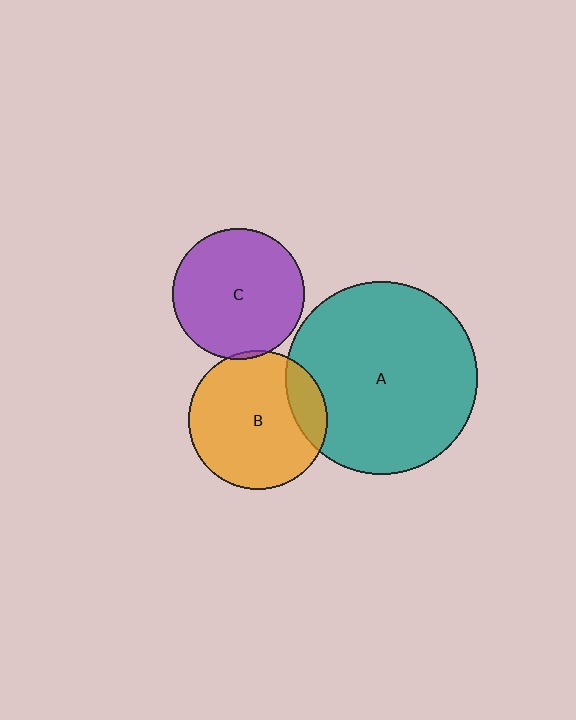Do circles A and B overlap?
Yes.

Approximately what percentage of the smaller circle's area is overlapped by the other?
Approximately 15%.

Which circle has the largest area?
Circle A (teal).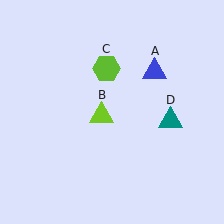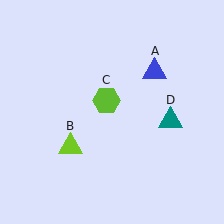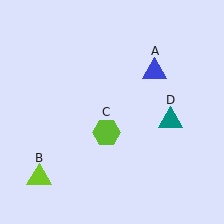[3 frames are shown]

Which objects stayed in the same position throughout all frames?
Blue triangle (object A) and teal triangle (object D) remained stationary.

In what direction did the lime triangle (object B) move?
The lime triangle (object B) moved down and to the left.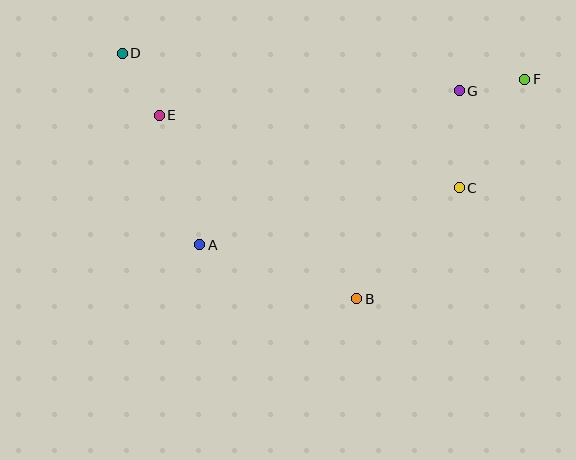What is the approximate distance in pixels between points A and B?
The distance between A and B is approximately 166 pixels.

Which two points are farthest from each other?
Points D and F are farthest from each other.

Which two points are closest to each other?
Points F and G are closest to each other.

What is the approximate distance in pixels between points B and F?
The distance between B and F is approximately 277 pixels.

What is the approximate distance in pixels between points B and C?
The distance between B and C is approximately 151 pixels.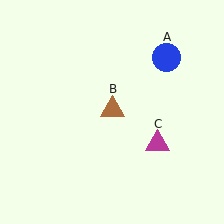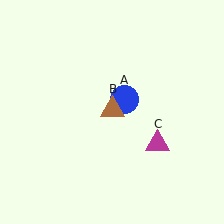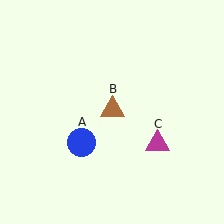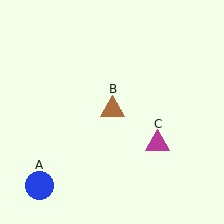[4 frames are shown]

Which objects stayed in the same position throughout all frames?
Brown triangle (object B) and magenta triangle (object C) remained stationary.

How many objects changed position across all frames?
1 object changed position: blue circle (object A).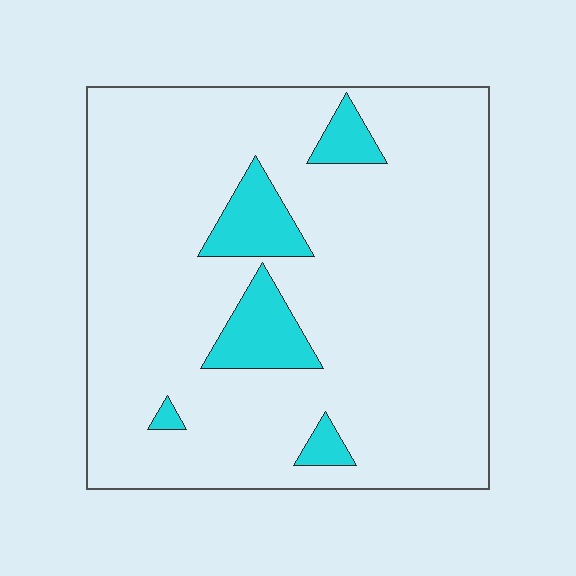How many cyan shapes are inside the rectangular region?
5.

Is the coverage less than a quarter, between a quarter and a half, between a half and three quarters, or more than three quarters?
Less than a quarter.